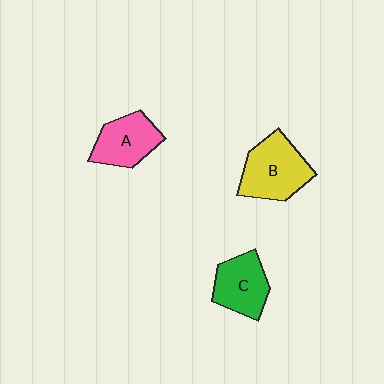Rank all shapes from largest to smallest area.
From largest to smallest: B (yellow), C (green), A (pink).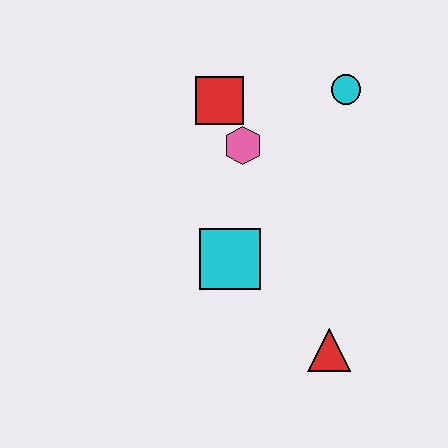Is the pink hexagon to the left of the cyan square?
No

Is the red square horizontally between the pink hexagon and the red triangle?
No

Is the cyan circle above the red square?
Yes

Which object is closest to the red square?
The pink hexagon is closest to the red square.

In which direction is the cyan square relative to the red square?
The cyan square is below the red square.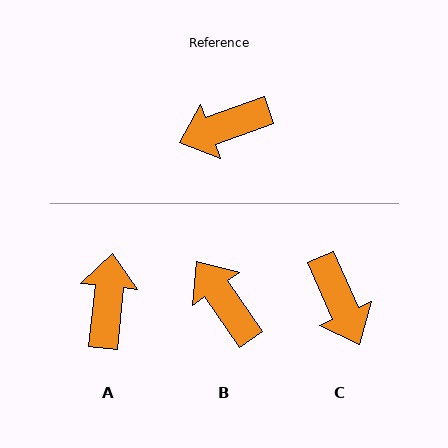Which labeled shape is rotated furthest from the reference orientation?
A, about 116 degrees away.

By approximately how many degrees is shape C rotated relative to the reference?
Approximately 94 degrees counter-clockwise.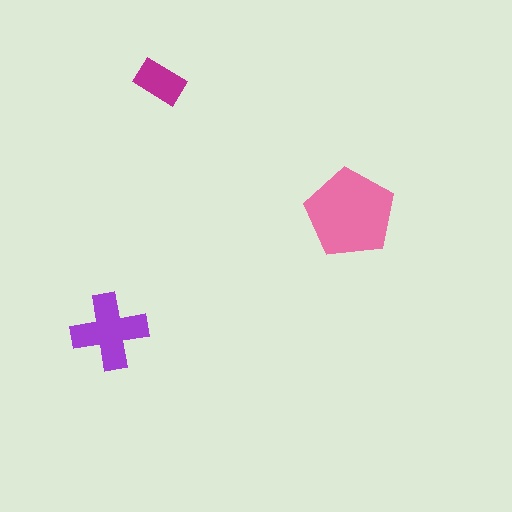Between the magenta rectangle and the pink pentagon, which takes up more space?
The pink pentagon.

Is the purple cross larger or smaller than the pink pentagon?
Smaller.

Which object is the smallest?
The magenta rectangle.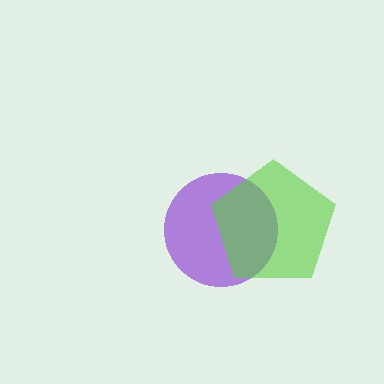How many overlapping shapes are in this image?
There are 2 overlapping shapes in the image.